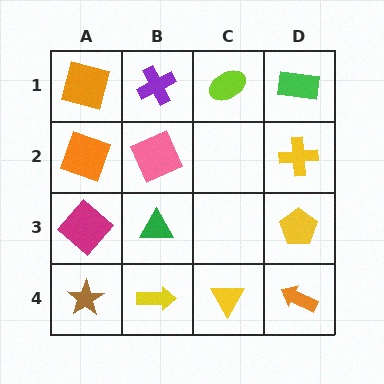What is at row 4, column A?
A brown star.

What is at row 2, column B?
A pink square.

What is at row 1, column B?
A purple cross.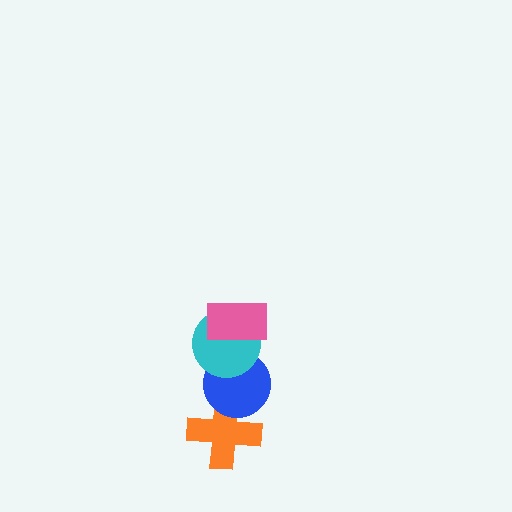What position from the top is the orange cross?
The orange cross is 4th from the top.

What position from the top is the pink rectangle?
The pink rectangle is 1st from the top.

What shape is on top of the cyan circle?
The pink rectangle is on top of the cyan circle.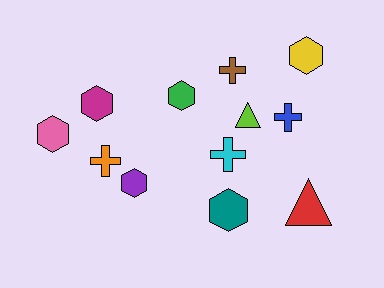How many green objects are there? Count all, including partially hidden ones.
There is 1 green object.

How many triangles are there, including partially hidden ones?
There are 2 triangles.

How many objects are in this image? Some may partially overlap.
There are 12 objects.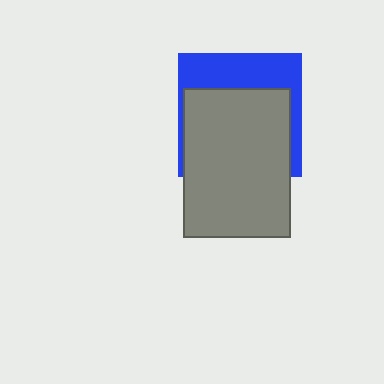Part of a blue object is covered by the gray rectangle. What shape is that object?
It is a square.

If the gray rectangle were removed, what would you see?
You would see the complete blue square.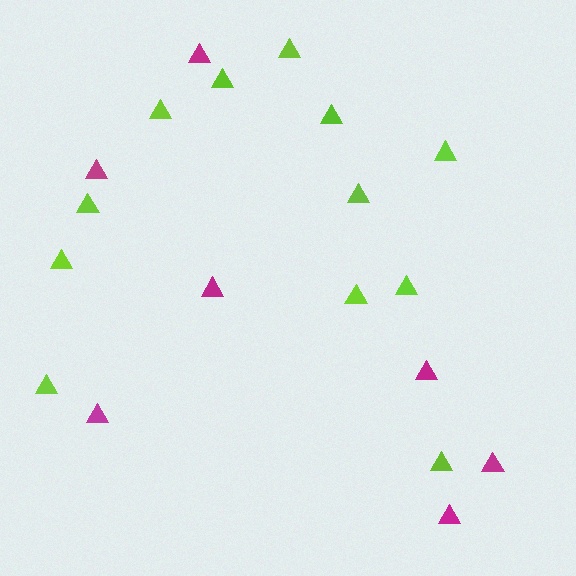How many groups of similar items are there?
There are 2 groups: one group of magenta triangles (7) and one group of lime triangles (12).